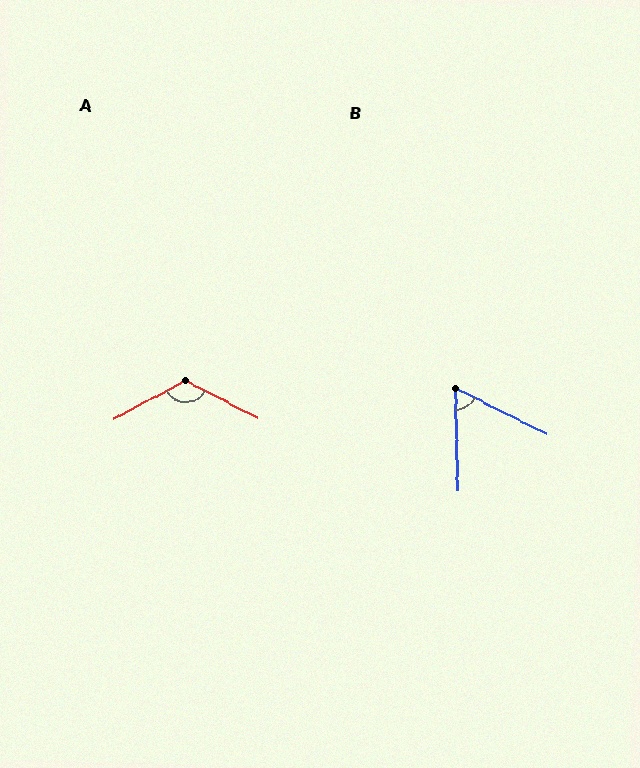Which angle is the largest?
A, at approximately 124 degrees.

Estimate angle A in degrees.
Approximately 124 degrees.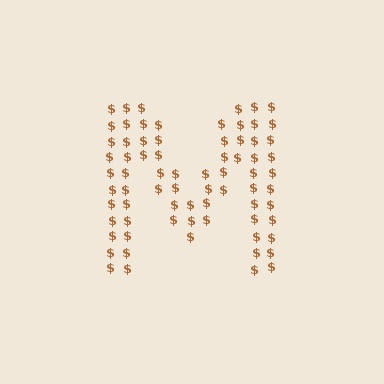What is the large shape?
The large shape is the letter M.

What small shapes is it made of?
It is made of small dollar signs.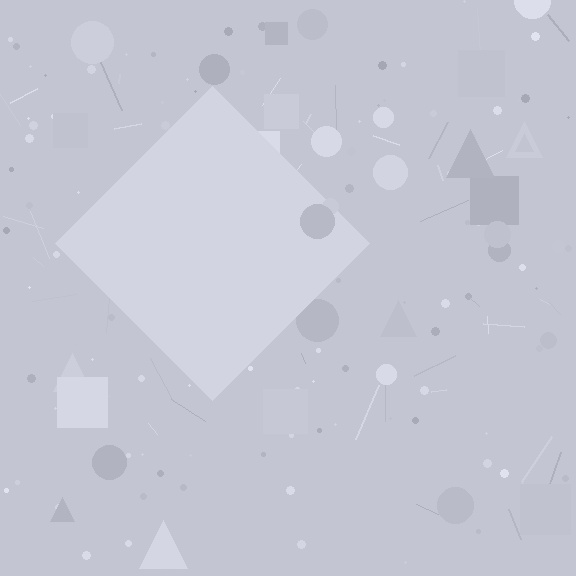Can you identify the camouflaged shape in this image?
The camouflaged shape is a diamond.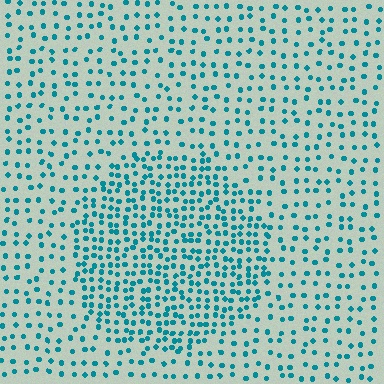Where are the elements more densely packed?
The elements are more densely packed inside the circle boundary.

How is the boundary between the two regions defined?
The boundary is defined by a change in element density (approximately 2.0x ratio). All elements are the same color, size, and shape.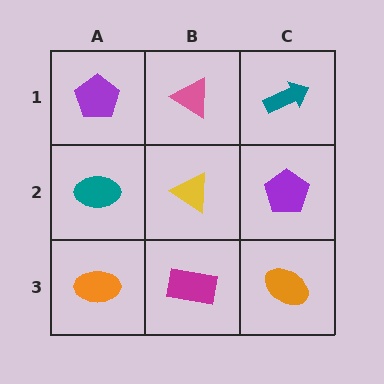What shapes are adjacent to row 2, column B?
A pink triangle (row 1, column B), a magenta rectangle (row 3, column B), a teal ellipse (row 2, column A), a purple pentagon (row 2, column C).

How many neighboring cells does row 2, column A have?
3.